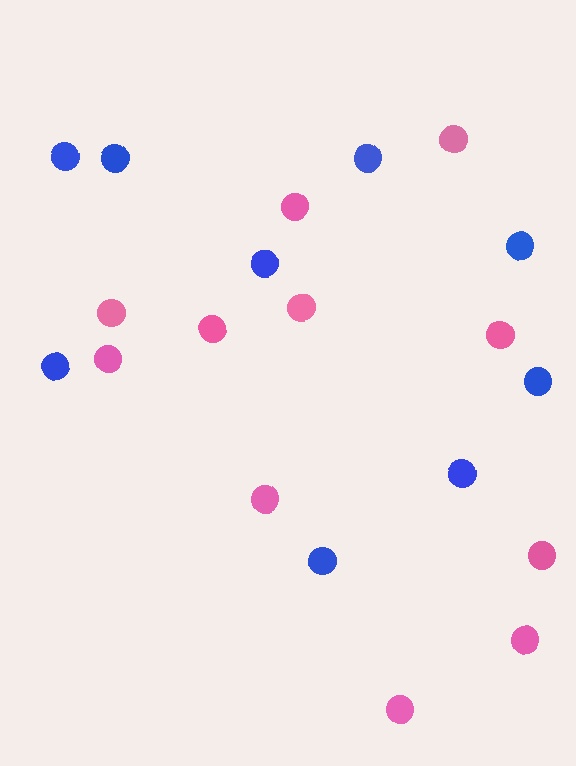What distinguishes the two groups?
There are 2 groups: one group of blue circles (9) and one group of pink circles (11).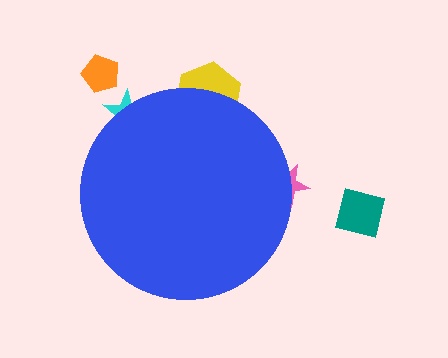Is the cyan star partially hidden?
Yes, the cyan star is partially hidden behind the blue circle.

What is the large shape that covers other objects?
A blue circle.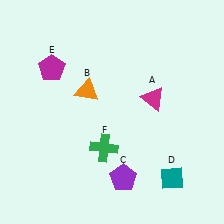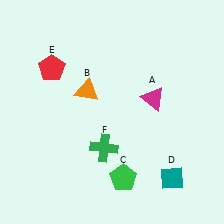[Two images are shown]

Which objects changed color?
C changed from purple to green. E changed from magenta to red.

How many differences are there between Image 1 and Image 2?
There are 2 differences between the two images.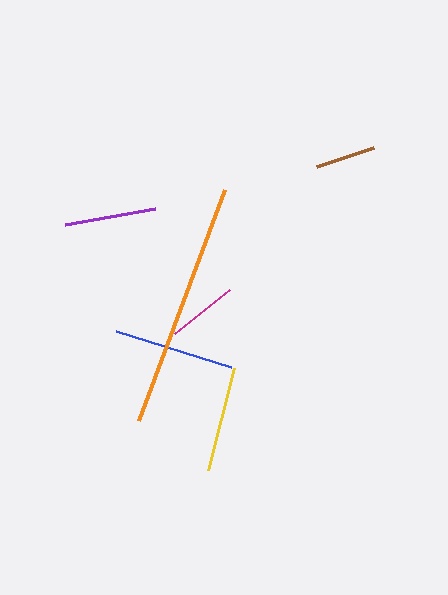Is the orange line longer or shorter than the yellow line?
The orange line is longer than the yellow line.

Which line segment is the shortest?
The brown line is the shortest at approximately 60 pixels.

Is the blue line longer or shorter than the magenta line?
The blue line is longer than the magenta line.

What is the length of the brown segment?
The brown segment is approximately 60 pixels long.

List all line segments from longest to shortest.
From longest to shortest: orange, blue, yellow, purple, magenta, brown.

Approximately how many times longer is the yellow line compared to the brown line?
The yellow line is approximately 1.8 times the length of the brown line.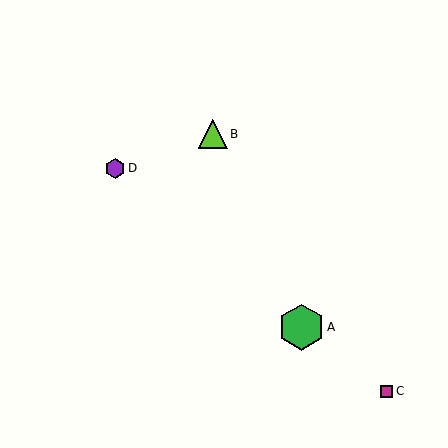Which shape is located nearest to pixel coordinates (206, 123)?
The lime triangle (labeled B) at (213, 134) is nearest to that location.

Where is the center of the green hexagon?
The center of the green hexagon is at (301, 327).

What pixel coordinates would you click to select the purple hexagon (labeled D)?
Click at (115, 168) to select the purple hexagon D.